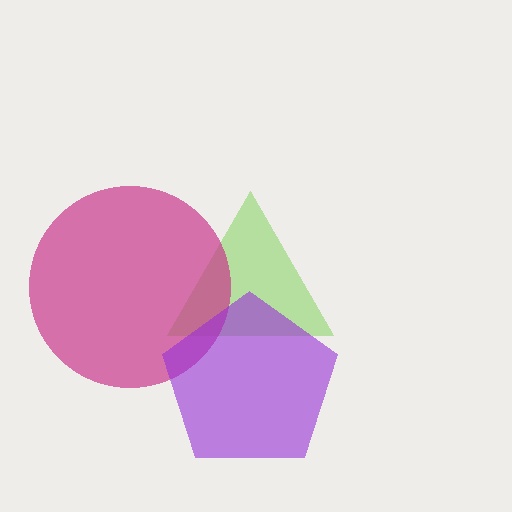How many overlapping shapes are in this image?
There are 3 overlapping shapes in the image.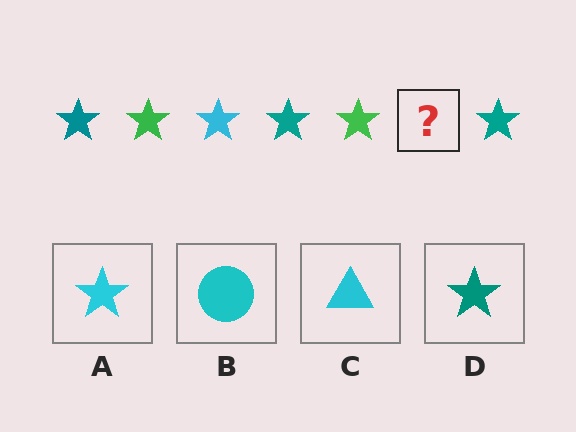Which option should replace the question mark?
Option A.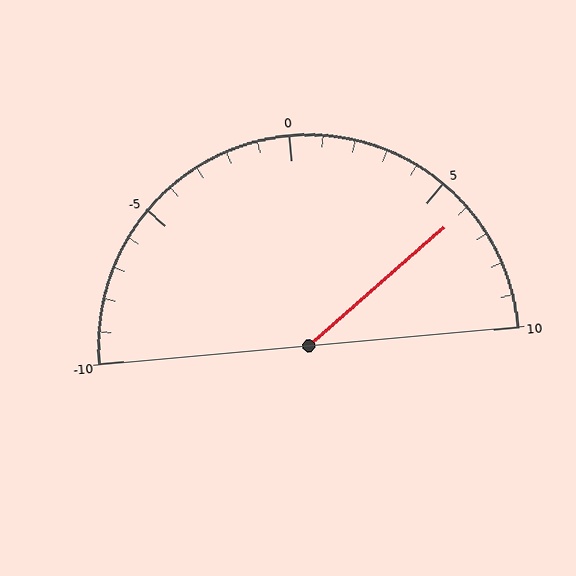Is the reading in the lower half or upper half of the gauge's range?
The reading is in the upper half of the range (-10 to 10).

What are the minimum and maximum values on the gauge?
The gauge ranges from -10 to 10.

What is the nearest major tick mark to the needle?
The nearest major tick mark is 5.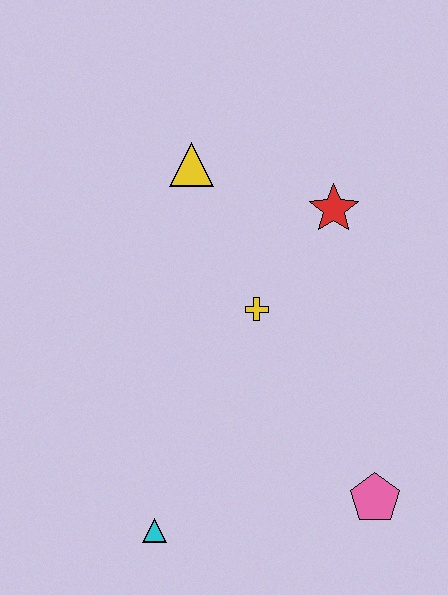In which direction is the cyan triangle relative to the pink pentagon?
The cyan triangle is to the left of the pink pentagon.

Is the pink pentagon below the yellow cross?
Yes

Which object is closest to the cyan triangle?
The pink pentagon is closest to the cyan triangle.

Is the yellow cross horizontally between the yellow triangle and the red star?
Yes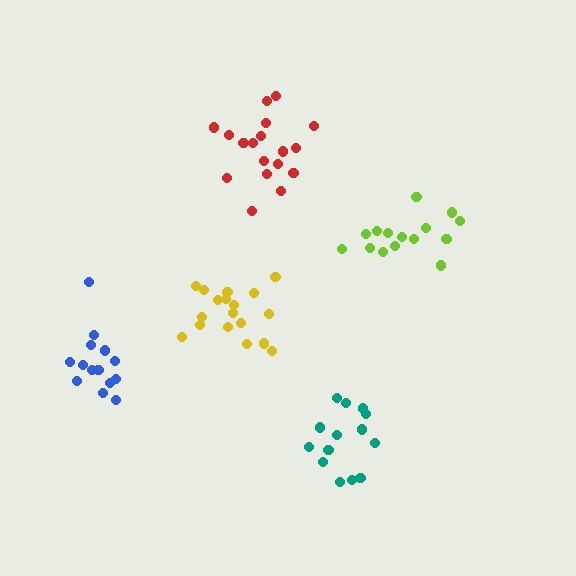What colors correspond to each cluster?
The clusters are colored: red, blue, teal, yellow, lime.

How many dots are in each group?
Group 1: 18 dots, Group 2: 14 dots, Group 3: 14 dots, Group 4: 18 dots, Group 5: 15 dots (79 total).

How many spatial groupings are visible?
There are 5 spatial groupings.